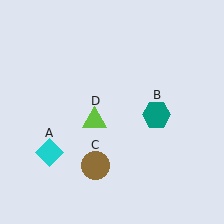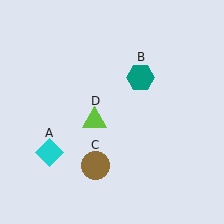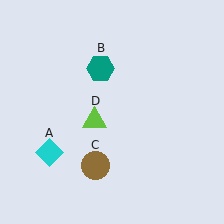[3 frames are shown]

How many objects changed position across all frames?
1 object changed position: teal hexagon (object B).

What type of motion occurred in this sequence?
The teal hexagon (object B) rotated counterclockwise around the center of the scene.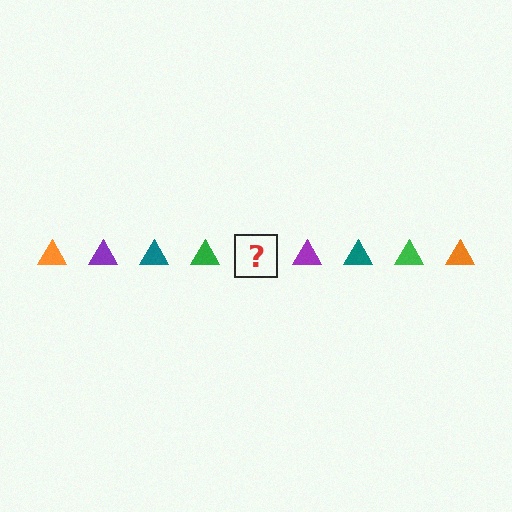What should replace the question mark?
The question mark should be replaced with an orange triangle.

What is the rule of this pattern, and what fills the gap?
The rule is that the pattern cycles through orange, purple, teal, green triangles. The gap should be filled with an orange triangle.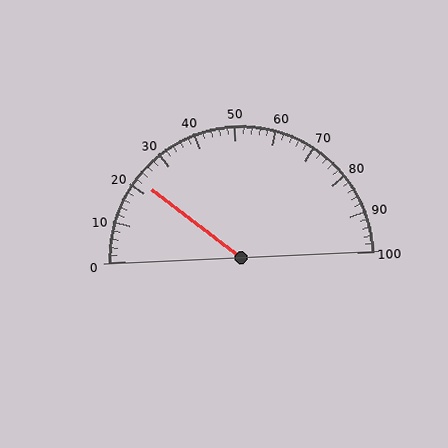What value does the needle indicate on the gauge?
The needle indicates approximately 22.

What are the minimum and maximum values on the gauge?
The gauge ranges from 0 to 100.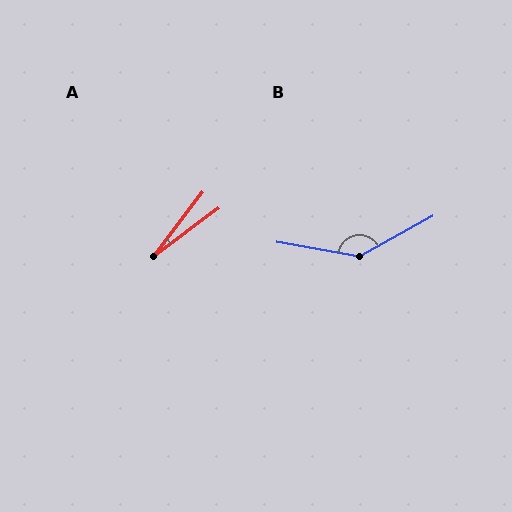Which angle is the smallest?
A, at approximately 16 degrees.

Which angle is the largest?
B, at approximately 141 degrees.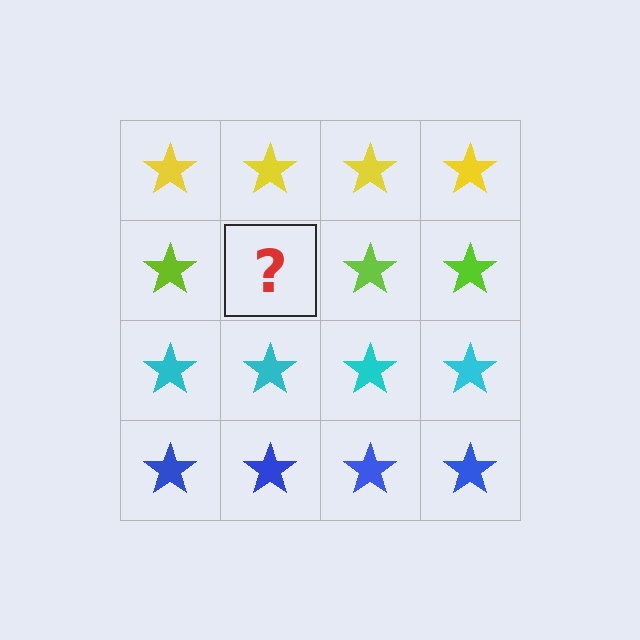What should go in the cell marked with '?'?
The missing cell should contain a lime star.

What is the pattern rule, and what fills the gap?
The rule is that each row has a consistent color. The gap should be filled with a lime star.